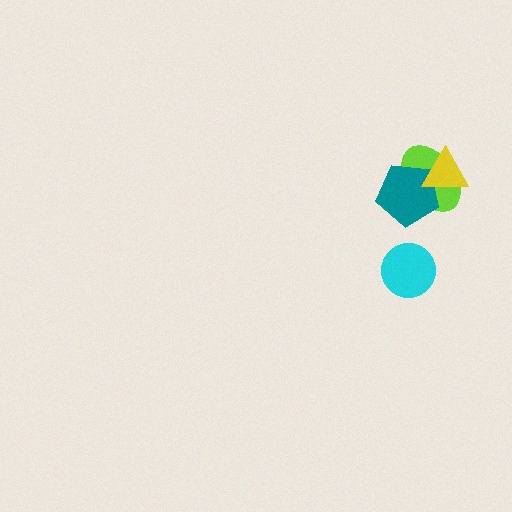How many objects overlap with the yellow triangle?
2 objects overlap with the yellow triangle.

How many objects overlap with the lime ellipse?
2 objects overlap with the lime ellipse.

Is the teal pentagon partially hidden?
Yes, it is partially covered by another shape.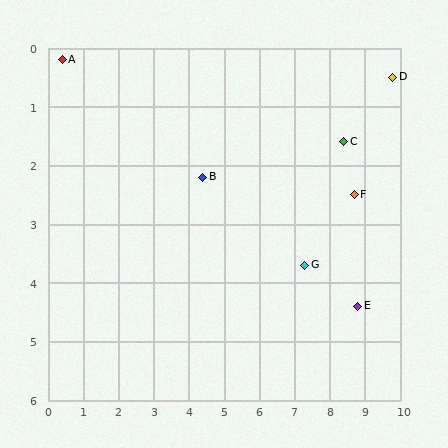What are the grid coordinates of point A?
Point A is at approximately (0.4, 0.2).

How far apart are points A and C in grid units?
Points A and C are about 8.1 grid units apart.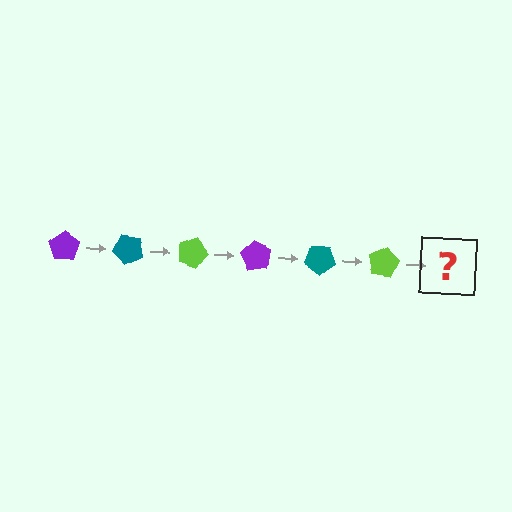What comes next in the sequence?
The next element should be a purple pentagon, rotated 270 degrees from the start.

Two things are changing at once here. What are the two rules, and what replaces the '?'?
The two rules are that it rotates 45 degrees each step and the color cycles through purple, teal, and lime. The '?' should be a purple pentagon, rotated 270 degrees from the start.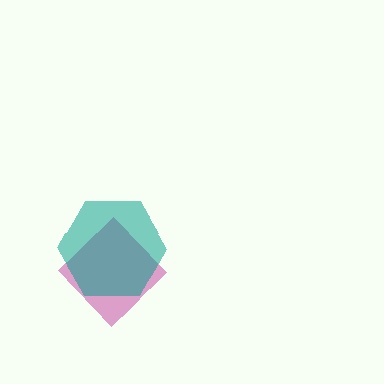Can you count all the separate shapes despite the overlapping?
Yes, there are 2 separate shapes.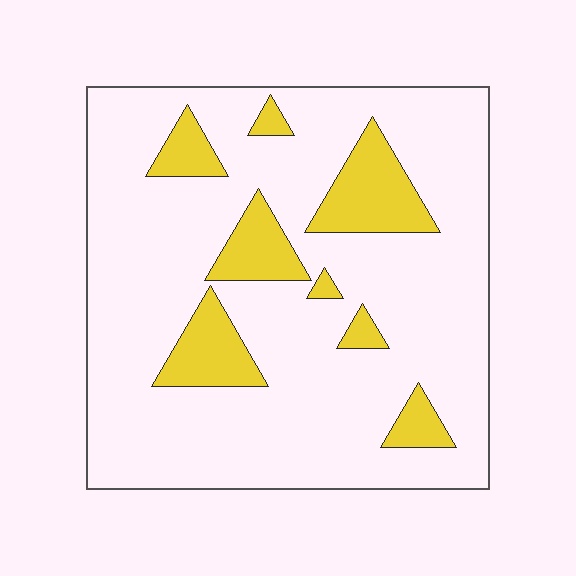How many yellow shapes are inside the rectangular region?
8.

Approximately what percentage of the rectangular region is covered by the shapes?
Approximately 15%.